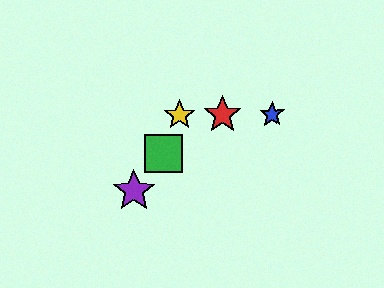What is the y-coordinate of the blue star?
The blue star is at y≈114.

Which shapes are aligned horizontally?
The red star, the blue star, the yellow star are aligned horizontally.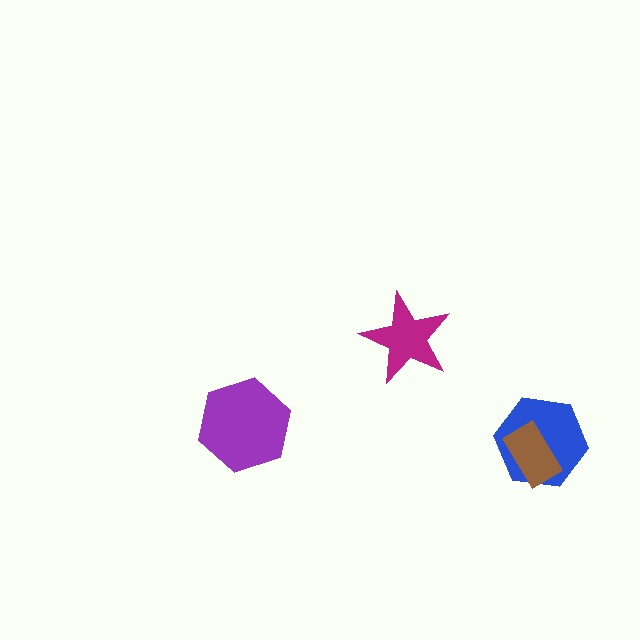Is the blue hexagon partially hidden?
Yes, it is partially covered by another shape.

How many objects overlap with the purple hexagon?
0 objects overlap with the purple hexagon.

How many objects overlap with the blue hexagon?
1 object overlaps with the blue hexagon.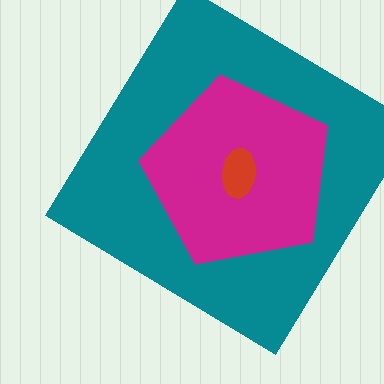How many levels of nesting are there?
3.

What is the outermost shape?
The teal diamond.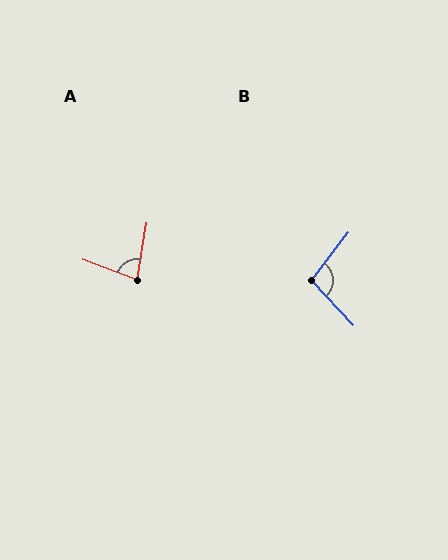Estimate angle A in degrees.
Approximately 79 degrees.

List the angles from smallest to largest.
A (79°), B (99°).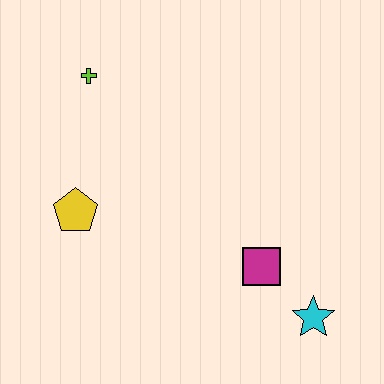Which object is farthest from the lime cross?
The cyan star is farthest from the lime cross.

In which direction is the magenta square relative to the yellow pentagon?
The magenta square is to the right of the yellow pentagon.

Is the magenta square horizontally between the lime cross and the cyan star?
Yes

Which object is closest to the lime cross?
The yellow pentagon is closest to the lime cross.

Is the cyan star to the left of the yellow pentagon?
No